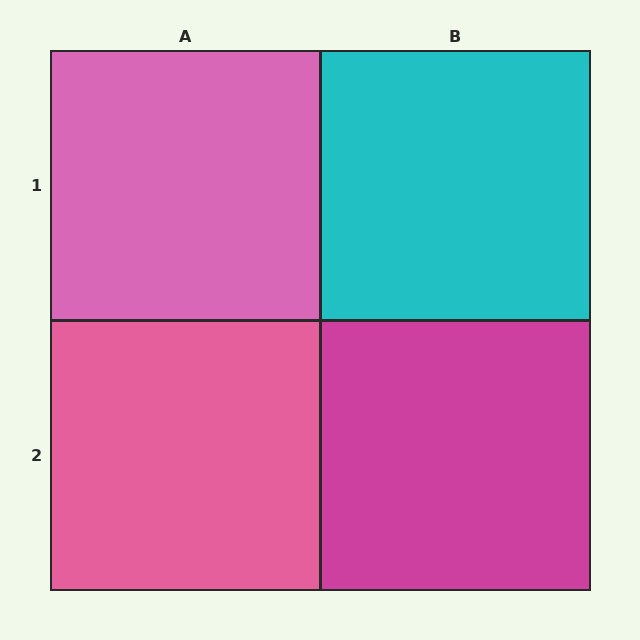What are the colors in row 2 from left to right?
Pink, magenta.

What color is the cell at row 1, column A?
Pink.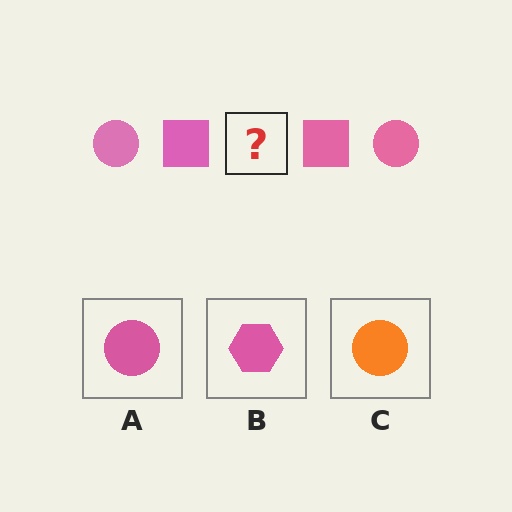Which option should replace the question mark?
Option A.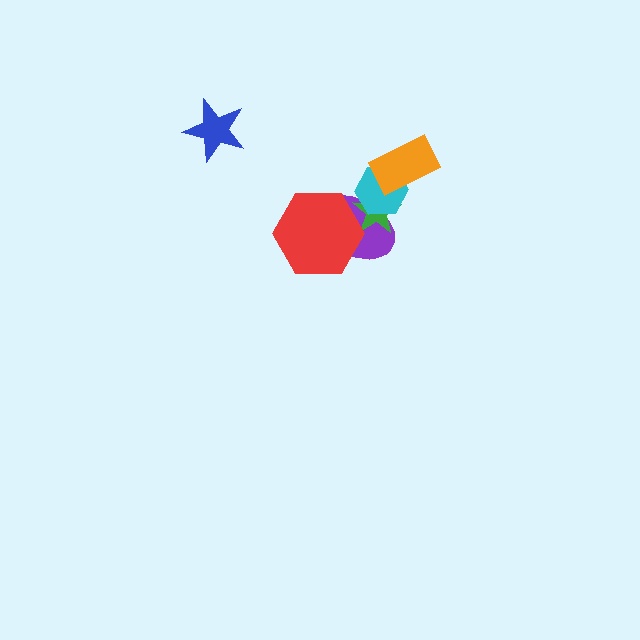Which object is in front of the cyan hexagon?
The orange rectangle is in front of the cyan hexagon.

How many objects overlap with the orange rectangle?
1 object overlaps with the orange rectangle.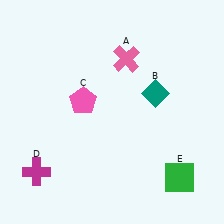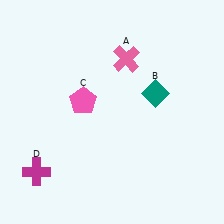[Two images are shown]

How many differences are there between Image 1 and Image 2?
There is 1 difference between the two images.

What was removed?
The green square (E) was removed in Image 2.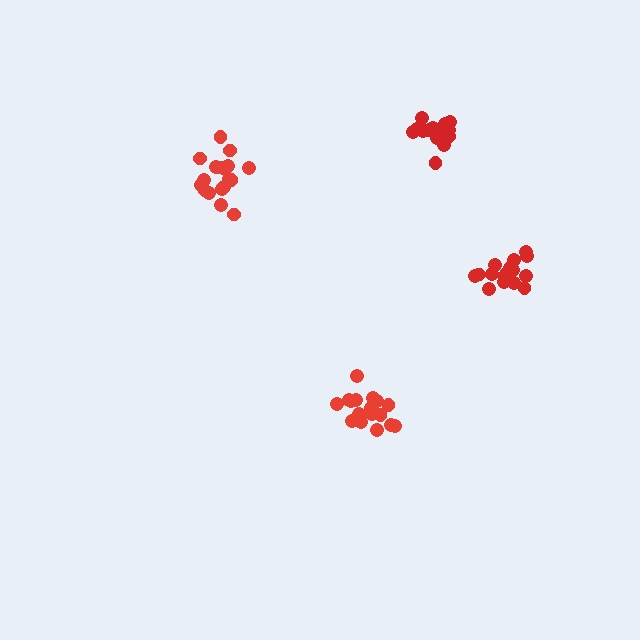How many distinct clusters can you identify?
There are 4 distinct clusters.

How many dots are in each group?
Group 1: 18 dots, Group 2: 16 dots, Group 3: 15 dots, Group 4: 18 dots (67 total).